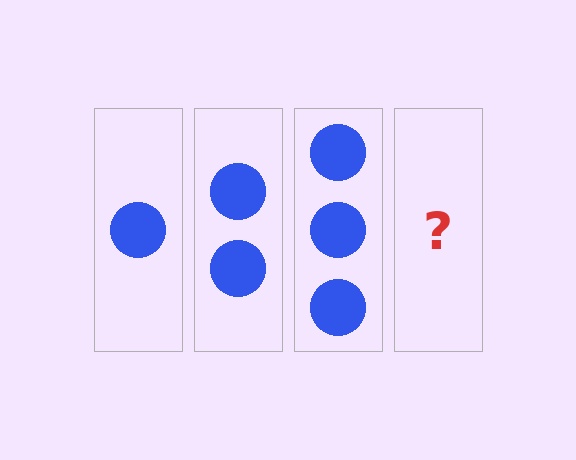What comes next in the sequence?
The next element should be 4 circles.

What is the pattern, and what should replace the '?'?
The pattern is that each step adds one more circle. The '?' should be 4 circles.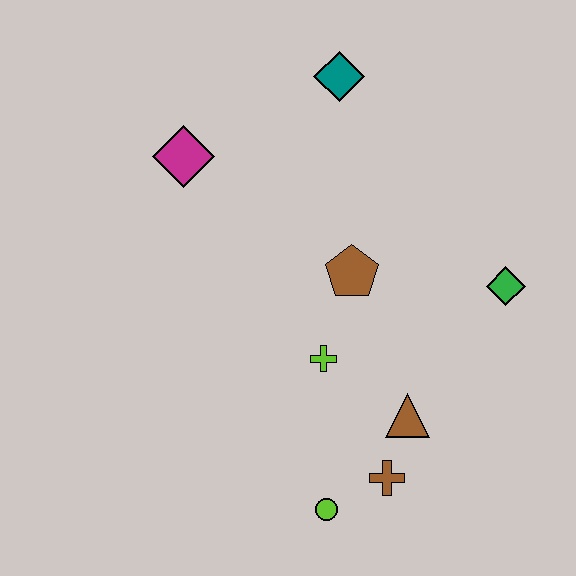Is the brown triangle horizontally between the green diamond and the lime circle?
Yes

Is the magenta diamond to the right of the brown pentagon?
No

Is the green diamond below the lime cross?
No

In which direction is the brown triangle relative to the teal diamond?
The brown triangle is below the teal diamond.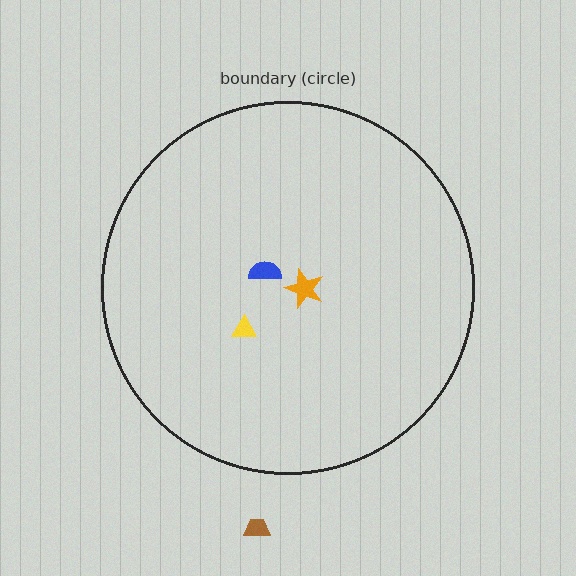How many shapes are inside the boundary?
3 inside, 1 outside.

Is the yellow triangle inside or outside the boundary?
Inside.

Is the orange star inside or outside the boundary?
Inside.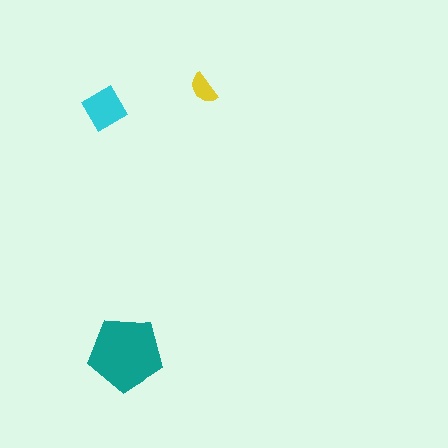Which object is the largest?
The teal pentagon.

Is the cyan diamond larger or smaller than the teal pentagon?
Smaller.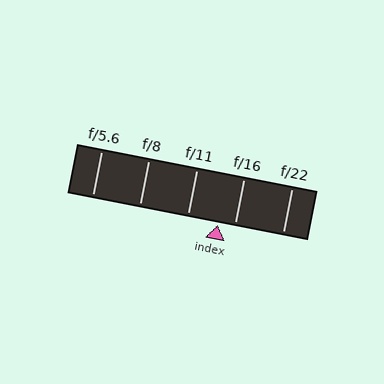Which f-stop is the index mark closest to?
The index mark is closest to f/16.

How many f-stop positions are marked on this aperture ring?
There are 5 f-stop positions marked.